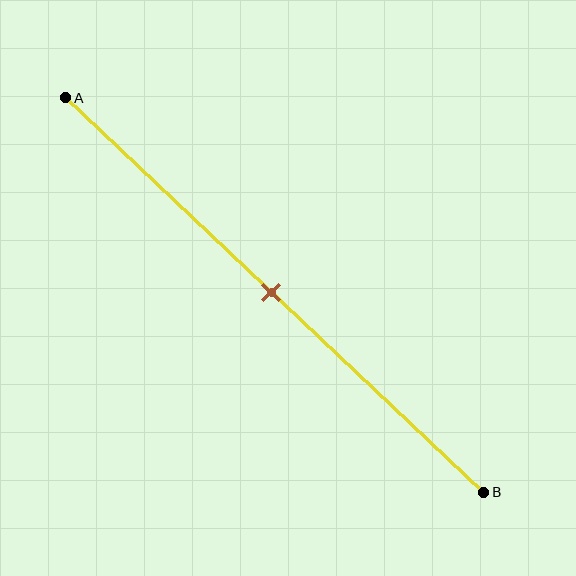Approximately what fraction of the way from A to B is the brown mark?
The brown mark is approximately 50% of the way from A to B.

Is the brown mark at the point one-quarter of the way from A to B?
No, the mark is at about 50% from A, not at the 25% one-quarter point.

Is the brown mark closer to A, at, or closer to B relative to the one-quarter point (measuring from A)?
The brown mark is closer to point B than the one-quarter point of segment AB.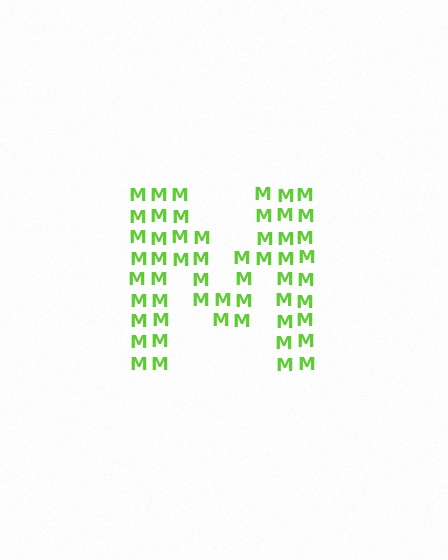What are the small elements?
The small elements are letter M's.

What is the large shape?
The large shape is the letter M.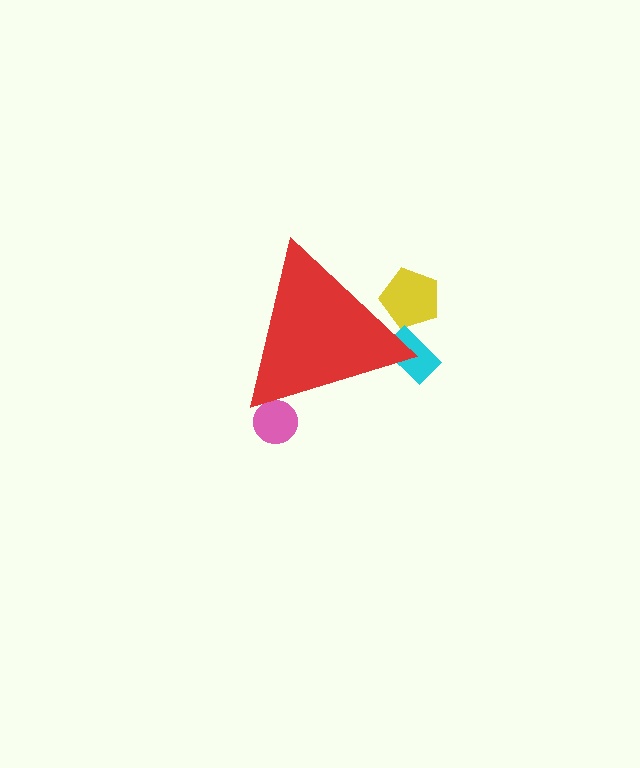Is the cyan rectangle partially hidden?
Yes, the cyan rectangle is partially hidden behind the red triangle.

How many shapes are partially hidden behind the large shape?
3 shapes are partially hidden.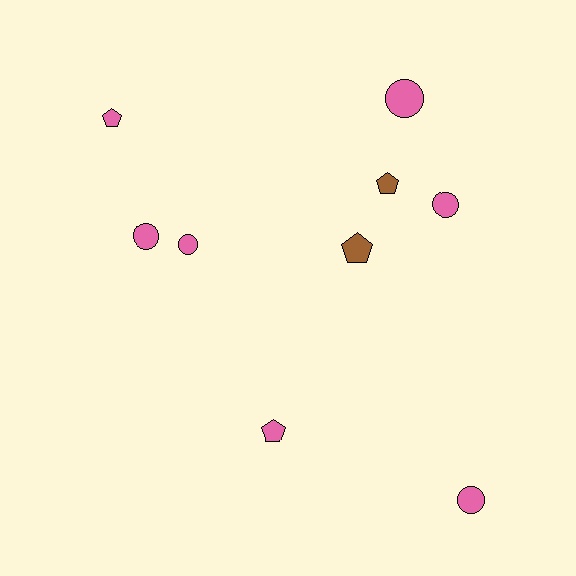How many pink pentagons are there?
There are 2 pink pentagons.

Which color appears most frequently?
Pink, with 7 objects.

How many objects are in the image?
There are 9 objects.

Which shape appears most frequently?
Circle, with 5 objects.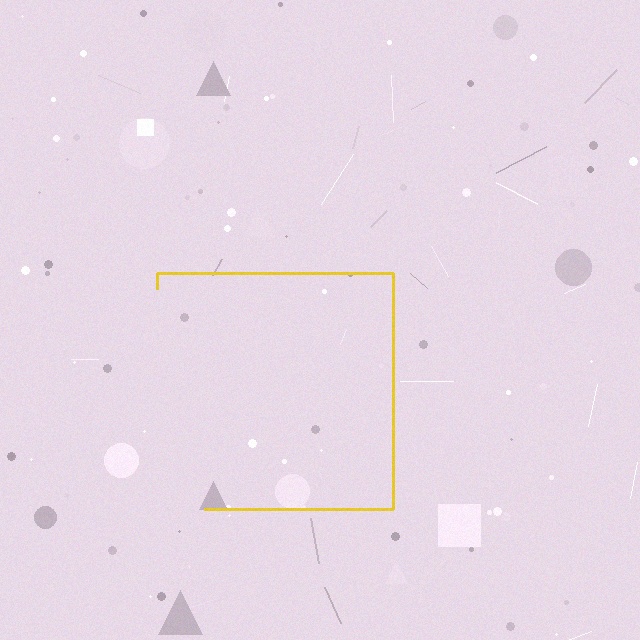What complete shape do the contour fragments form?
The contour fragments form a square.